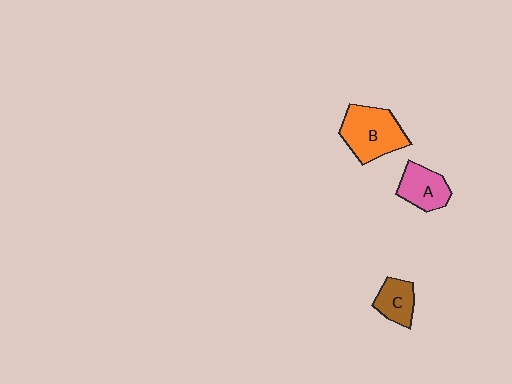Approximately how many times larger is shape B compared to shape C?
Approximately 1.9 times.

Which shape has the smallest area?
Shape C (brown).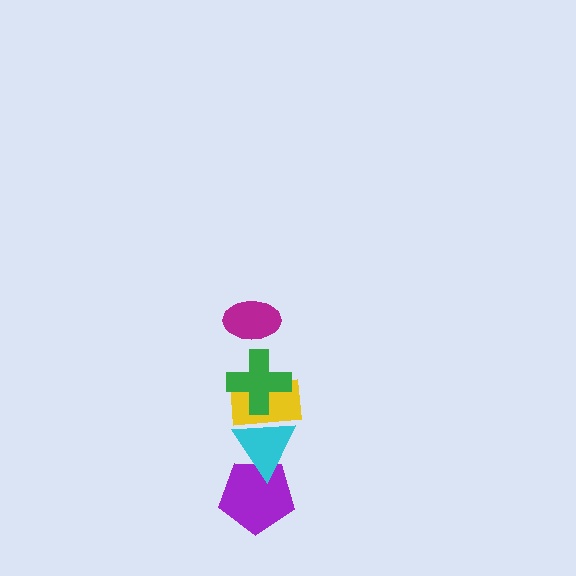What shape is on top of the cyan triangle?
The yellow rectangle is on top of the cyan triangle.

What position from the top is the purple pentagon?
The purple pentagon is 5th from the top.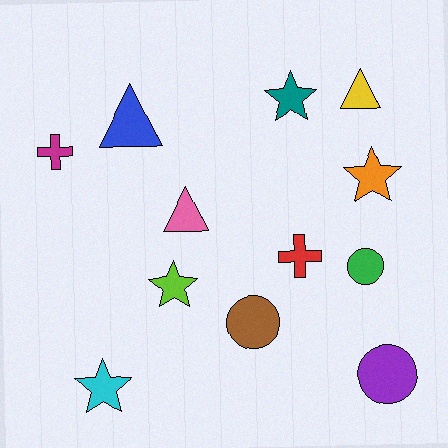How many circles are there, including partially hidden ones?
There are 3 circles.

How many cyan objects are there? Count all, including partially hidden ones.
There is 1 cyan object.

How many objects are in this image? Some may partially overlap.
There are 12 objects.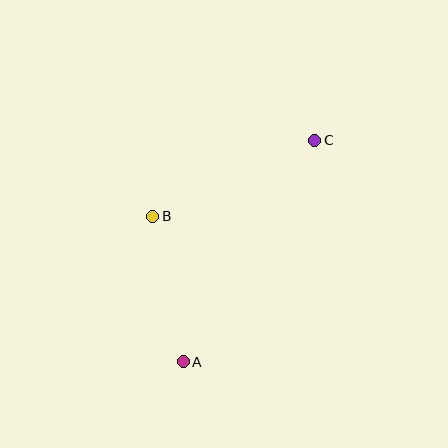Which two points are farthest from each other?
Points A and C are farthest from each other.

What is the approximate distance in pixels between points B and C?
The distance between B and C is approximately 179 pixels.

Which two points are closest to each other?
Points A and B are closest to each other.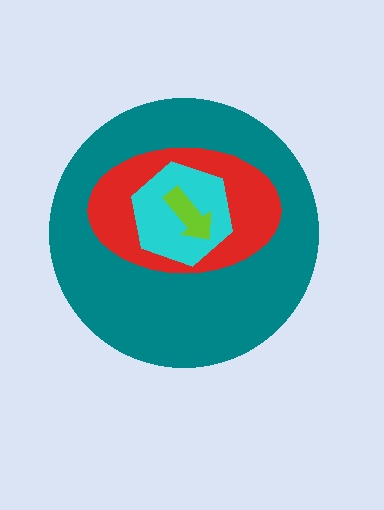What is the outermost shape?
The teal circle.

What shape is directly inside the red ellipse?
The cyan hexagon.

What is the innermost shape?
The lime arrow.